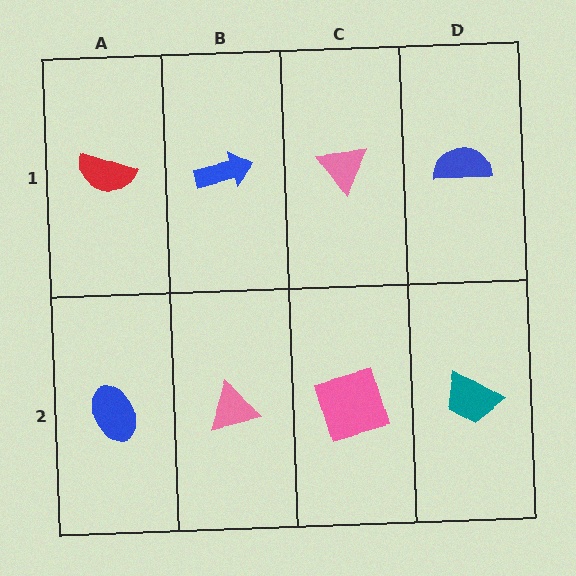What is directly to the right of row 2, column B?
A pink square.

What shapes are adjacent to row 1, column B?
A pink triangle (row 2, column B), a red semicircle (row 1, column A), a pink triangle (row 1, column C).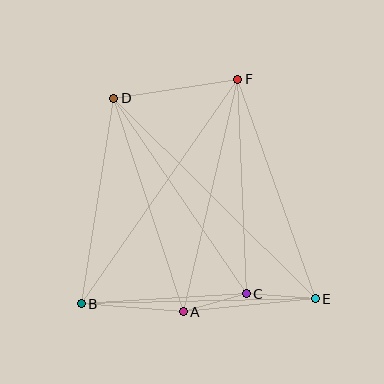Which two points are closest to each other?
Points A and C are closest to each other.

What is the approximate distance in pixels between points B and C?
The distance between B and C is approximately 166 pixels.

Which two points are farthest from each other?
Points D and E are farthest from each other.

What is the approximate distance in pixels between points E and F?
The distance between E and F is approximately 233 pixels.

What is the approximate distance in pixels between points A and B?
The distance between A and B is approximately 102 pixels.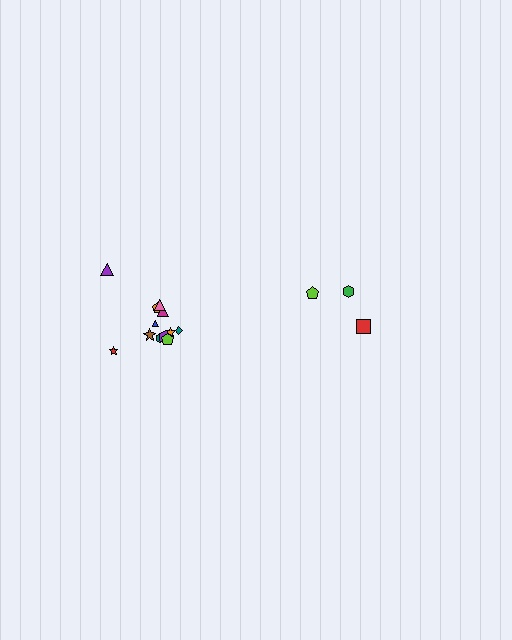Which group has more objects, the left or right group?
The left group.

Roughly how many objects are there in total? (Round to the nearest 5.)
Roughly 15 objects in total.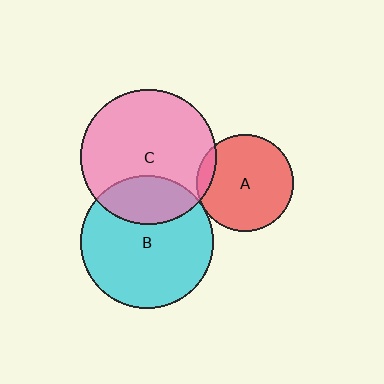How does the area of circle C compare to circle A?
Approximately 2.0 times.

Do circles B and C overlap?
Yes.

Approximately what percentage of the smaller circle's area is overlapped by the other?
Approximately 25%.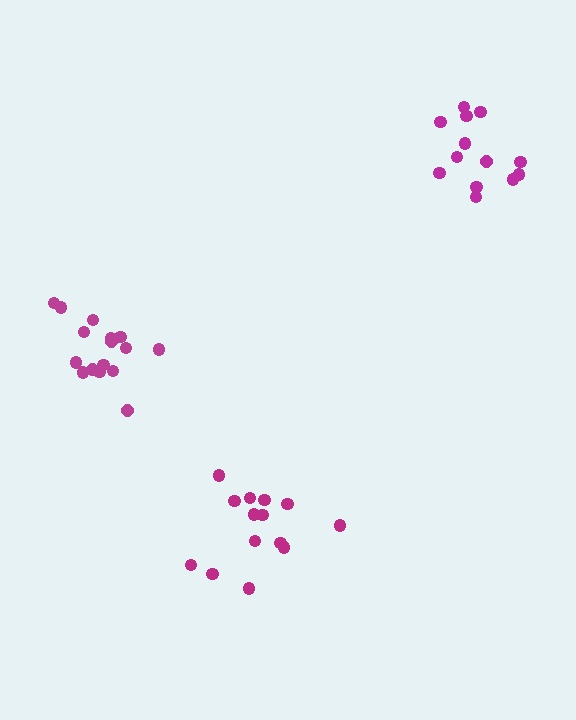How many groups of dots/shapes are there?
There are 3 groups.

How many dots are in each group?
Group 1: 16 dots, Group 2: 14 dots, Group 3: 13 dots (43 total).